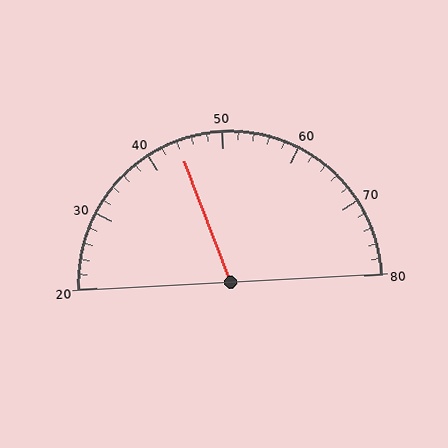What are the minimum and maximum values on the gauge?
The gauge ranges from 20 to 80.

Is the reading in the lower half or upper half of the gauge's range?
The reading is in the lower half of the range (20 to 80).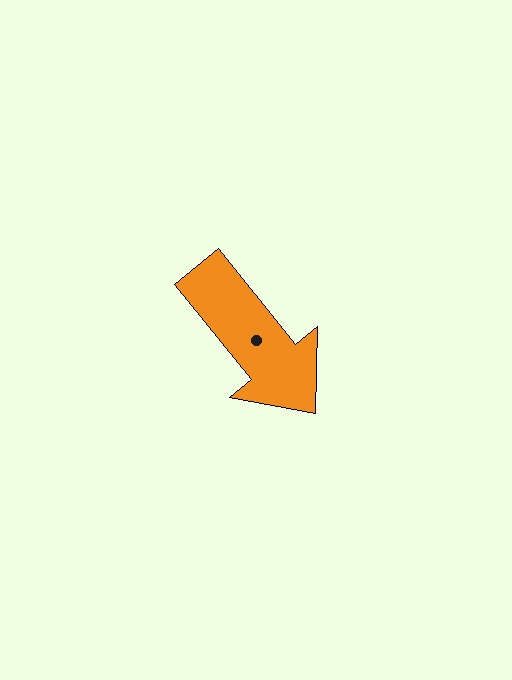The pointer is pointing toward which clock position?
Roughly 5 o'clock.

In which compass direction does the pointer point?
Southeast.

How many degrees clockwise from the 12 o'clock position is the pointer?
Approximately 141 degrees.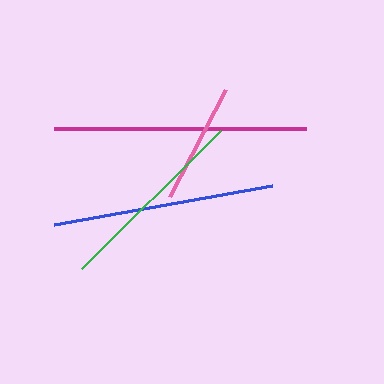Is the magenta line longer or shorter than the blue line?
The magenta line is longer than the blue line.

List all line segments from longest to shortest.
From longest to shortest: magenta, blue, green, pink.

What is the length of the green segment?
The green segment is approximately 195 pixels long.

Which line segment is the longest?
The magenta line is the longest at approximately 251 pixels.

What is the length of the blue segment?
The blue segment is approximately 222 pixels long.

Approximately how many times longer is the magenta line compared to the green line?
The magenta line is approximately 1.3 times the length of the green line.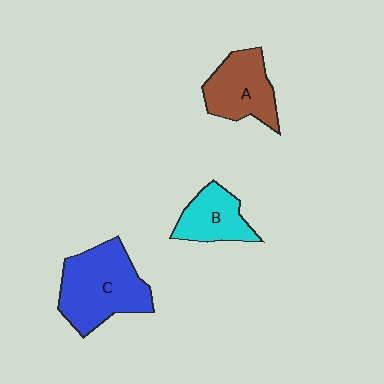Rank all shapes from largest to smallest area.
From largest to smallest: C (blue), A (brown), B (cyan).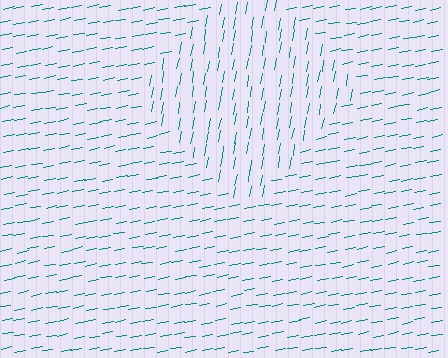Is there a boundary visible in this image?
Yes, there is a texture boundary formed by a change in line orientation.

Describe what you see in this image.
The image is filled with small teal line segments. A diamond region in the image has lines oriented differently from the surrounding lines, creating a visible texture boundary.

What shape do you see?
I see a diamond.